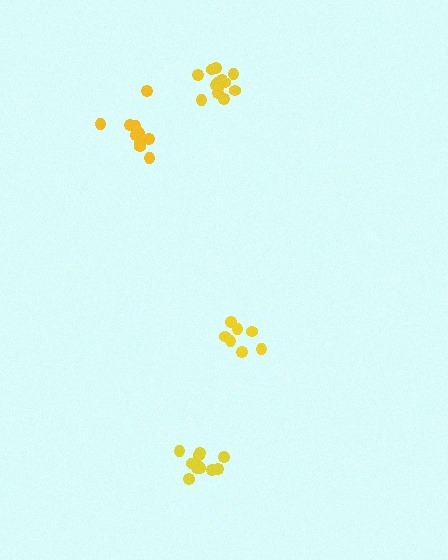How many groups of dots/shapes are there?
There are 4 groups.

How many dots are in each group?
Group 1: 13 dots, Group 2: 10 dots, Group 3: 7 dots, Group 4: 11 dots (41 total).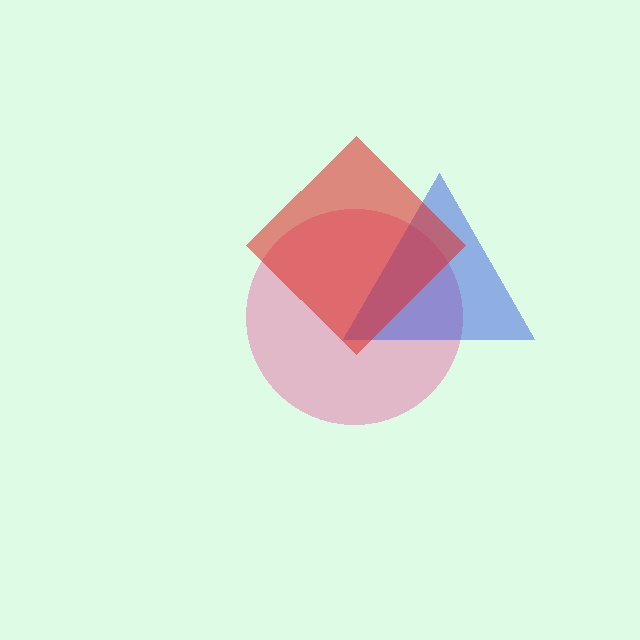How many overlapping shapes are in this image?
There are 3 overlapping shapes in the image.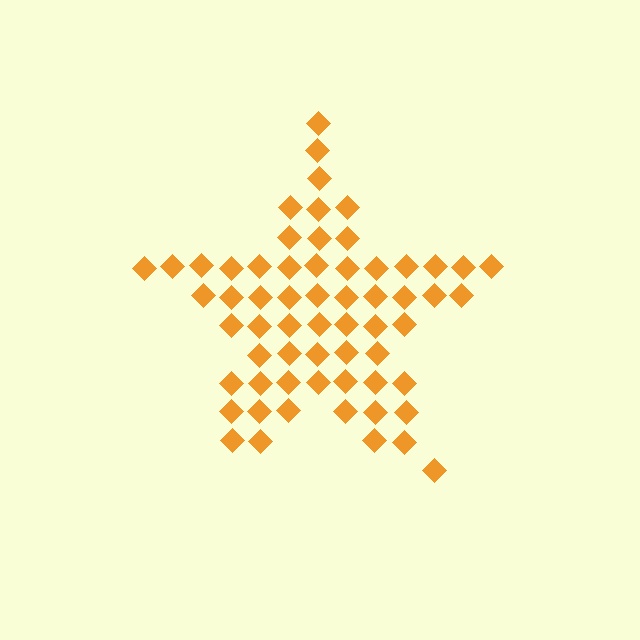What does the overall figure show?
The overall figure shows a star.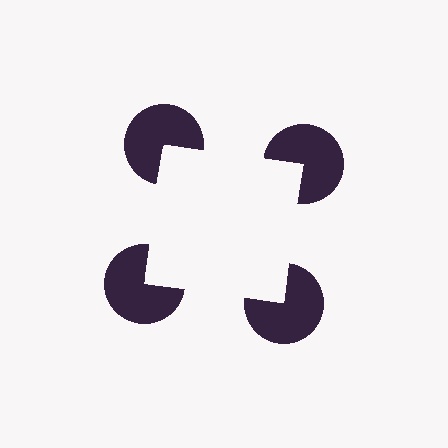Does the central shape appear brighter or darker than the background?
It typically appears slightly brighter than the background, even though no actual brightness change is drawn.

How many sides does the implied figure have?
4 sides.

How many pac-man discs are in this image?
There are 4 — one at each vertex of the illusory square.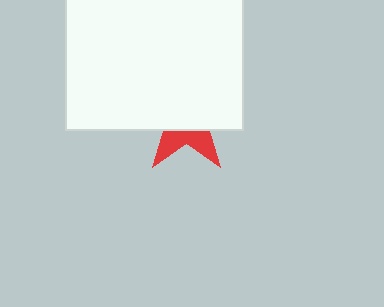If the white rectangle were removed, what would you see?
You would see the complete red star.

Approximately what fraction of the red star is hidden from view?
Roughly 68% of the red star is hidden behind the white rectangle.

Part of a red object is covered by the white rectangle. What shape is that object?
It is a star.